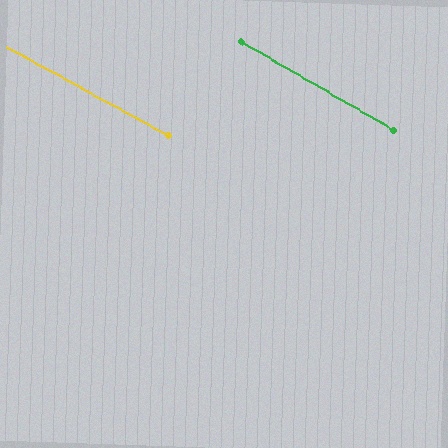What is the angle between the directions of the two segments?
Approximately 1 degree.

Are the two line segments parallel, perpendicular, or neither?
Parallel — their directions differ by only 1.3°.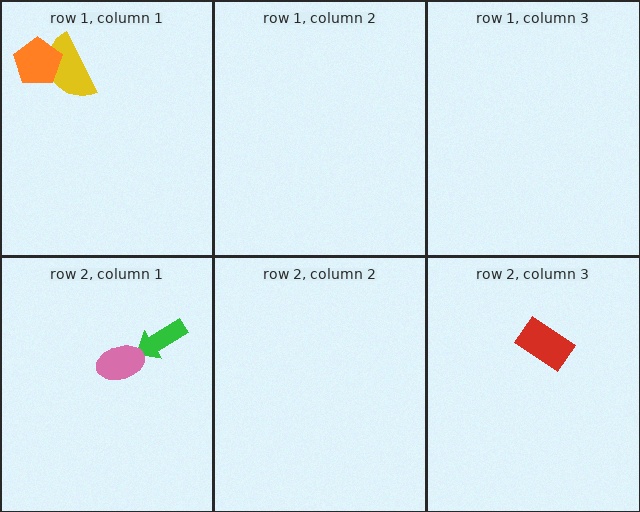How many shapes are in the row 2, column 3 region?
1.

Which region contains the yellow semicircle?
The row 1, column 1 region.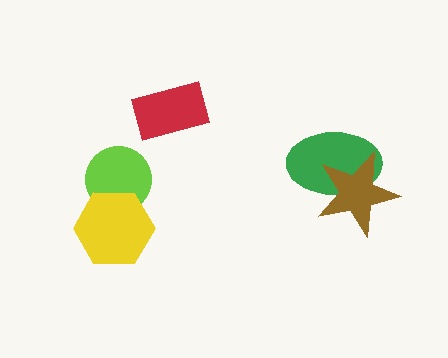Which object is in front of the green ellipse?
The brown star is in front of the green ellipse.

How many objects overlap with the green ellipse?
1 object overlaps with the green ellipse.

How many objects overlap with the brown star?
1 object overlaps with the brown star.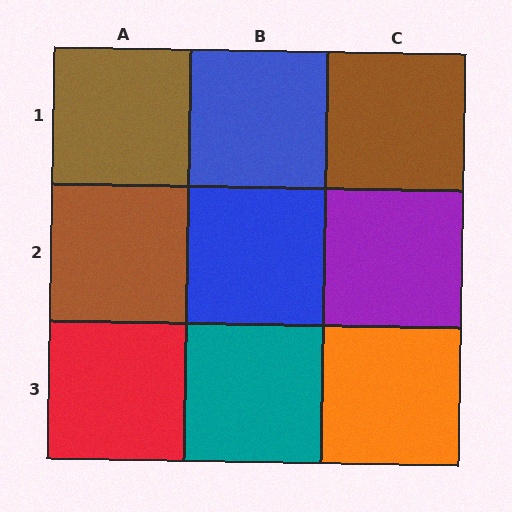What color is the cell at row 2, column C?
Purple.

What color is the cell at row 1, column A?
Brown.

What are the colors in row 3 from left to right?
Red, teal, orange.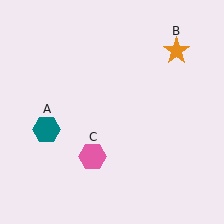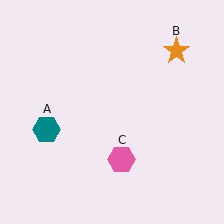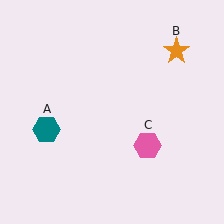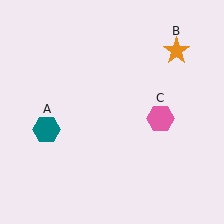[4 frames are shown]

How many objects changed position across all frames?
1 object changed position: pink hexagon (object C).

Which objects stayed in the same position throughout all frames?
Teal hexagon (object A) and orange star (object B) remained stationary.